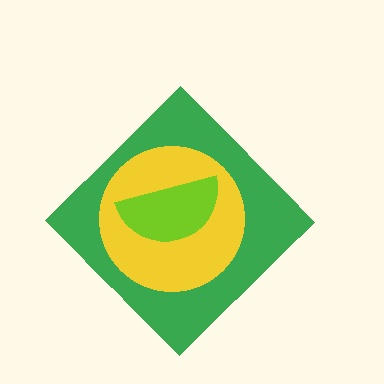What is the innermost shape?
The lime semicircle.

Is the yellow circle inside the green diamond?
Yes.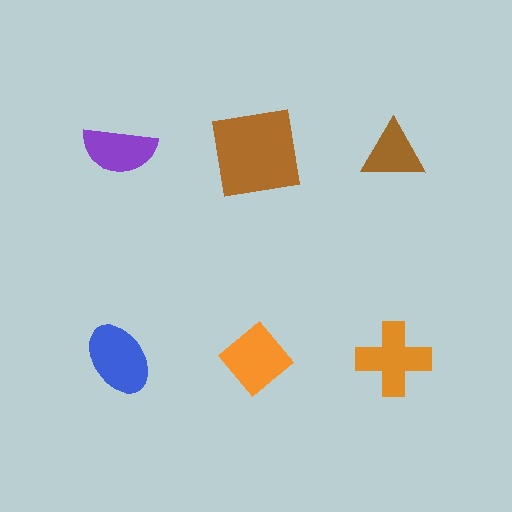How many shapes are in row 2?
3 shapes.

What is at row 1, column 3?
A brown triangle.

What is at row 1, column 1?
A purple semicircle.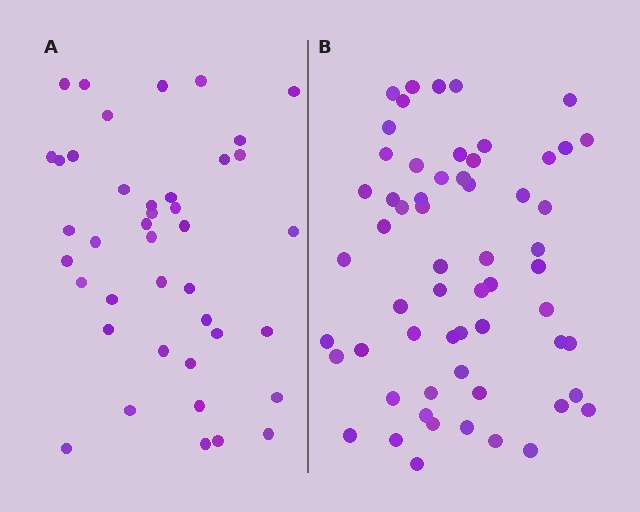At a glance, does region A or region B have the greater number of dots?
Region B (the right region) has more dots.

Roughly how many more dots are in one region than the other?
Region B has approximately 20 more dots than region A.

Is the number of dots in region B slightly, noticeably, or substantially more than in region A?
Region B has substantially more. The ratio is roughly 1.5 to 1.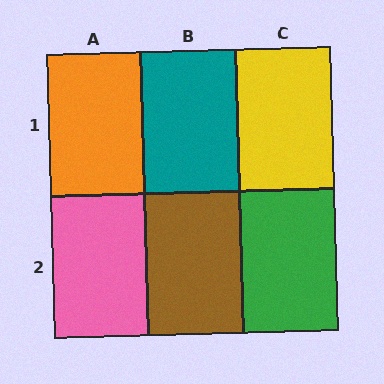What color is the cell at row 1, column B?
Teal.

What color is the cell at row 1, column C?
Yellow.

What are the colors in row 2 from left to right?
Pink, brown, green.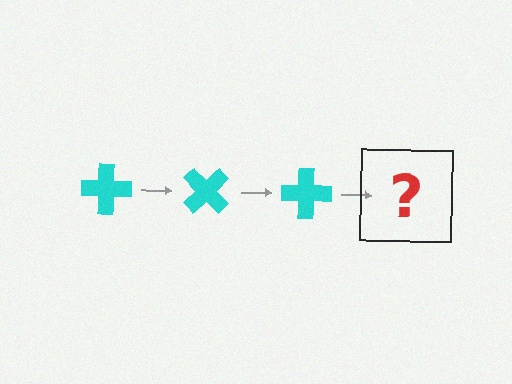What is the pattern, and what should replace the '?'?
The pattern is that the cross rotates 45 degrees each step. The '?' should be a cyan cross rotated 135 degrees.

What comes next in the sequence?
The next element should be a cyan cross rotated 135 degrees.